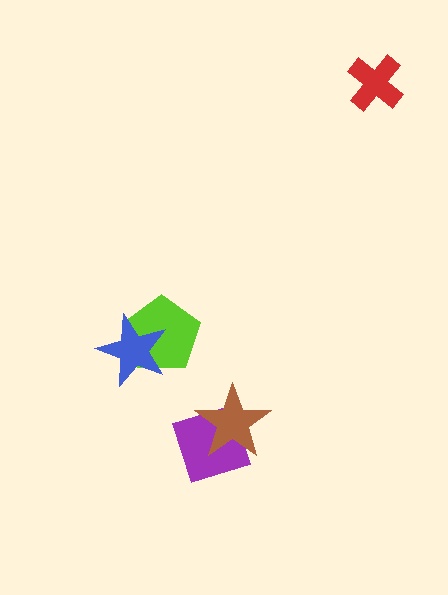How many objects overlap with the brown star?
1 object overlaps with the brown star.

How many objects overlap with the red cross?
0 objects overlap with the red cross.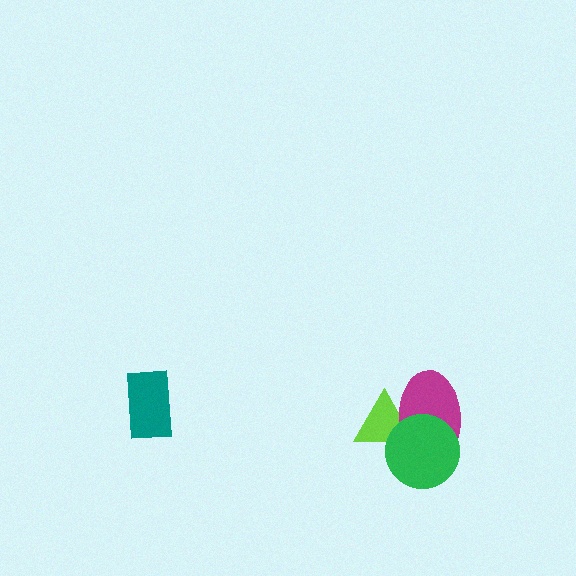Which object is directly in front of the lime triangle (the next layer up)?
The magenta ellipse is directly in front of the lime triangle.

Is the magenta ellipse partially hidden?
Yes, it is partially covered by another shape.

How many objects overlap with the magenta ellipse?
2 objects overlap with the magenta ellipse.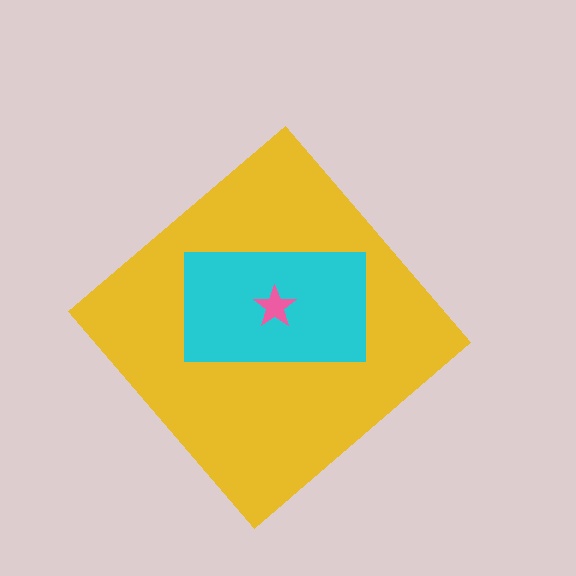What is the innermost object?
The pink star.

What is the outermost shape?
The yellow diamond.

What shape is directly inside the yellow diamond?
The cyan rectangle.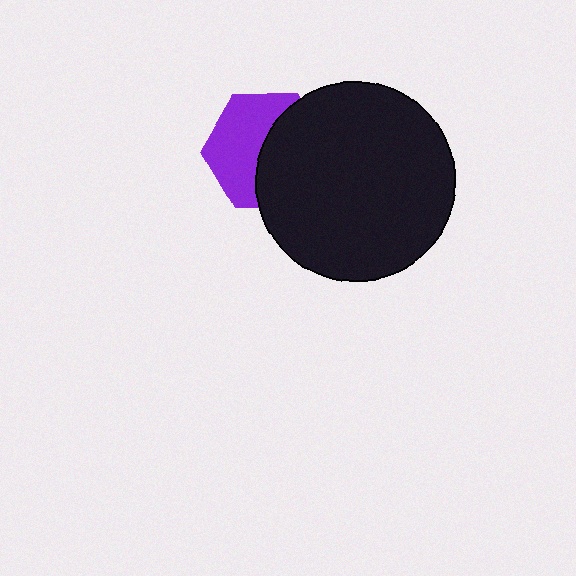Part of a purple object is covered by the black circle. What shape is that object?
It is a hexagon.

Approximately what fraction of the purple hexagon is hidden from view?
Roughly 50% of the purple hexagon is hidden behind the black circle.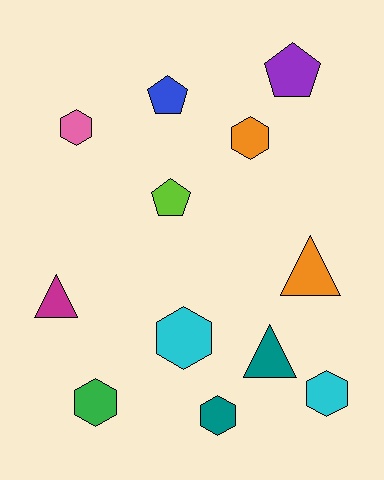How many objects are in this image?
There are 12 objects.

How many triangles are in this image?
There are 3 triangles.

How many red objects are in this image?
There are no red objects.